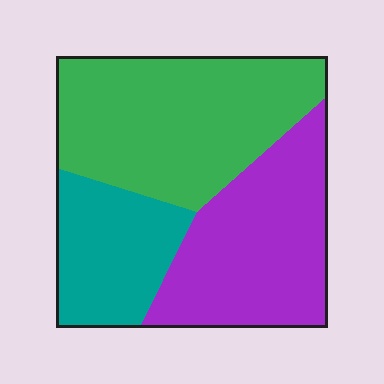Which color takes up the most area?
Green, at roughly 45%.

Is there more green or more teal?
Green.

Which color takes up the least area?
Teal, at roughly 20%.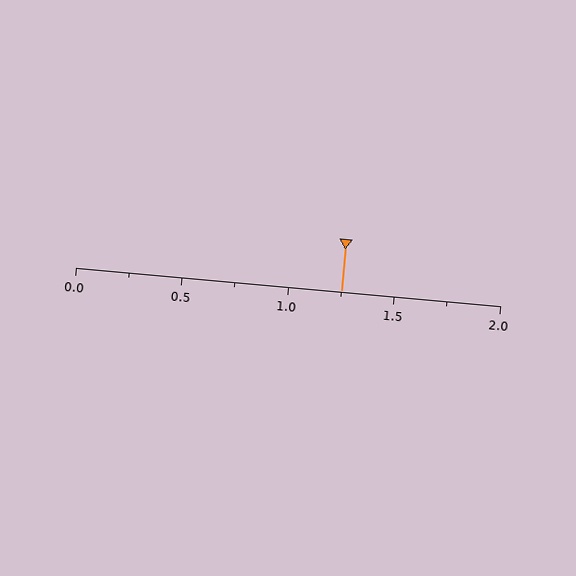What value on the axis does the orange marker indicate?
The marker indicates approximately 1.25.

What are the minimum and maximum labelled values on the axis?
The axis runs from 0.0 to 2.0.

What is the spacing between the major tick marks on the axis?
The major ticks are spaced 0.5 apart.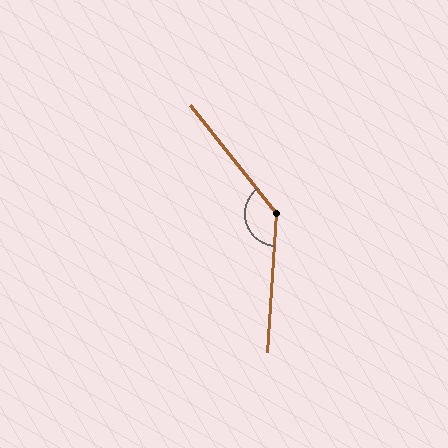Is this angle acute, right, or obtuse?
It is obtuse.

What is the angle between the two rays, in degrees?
Approximately 138 degrees.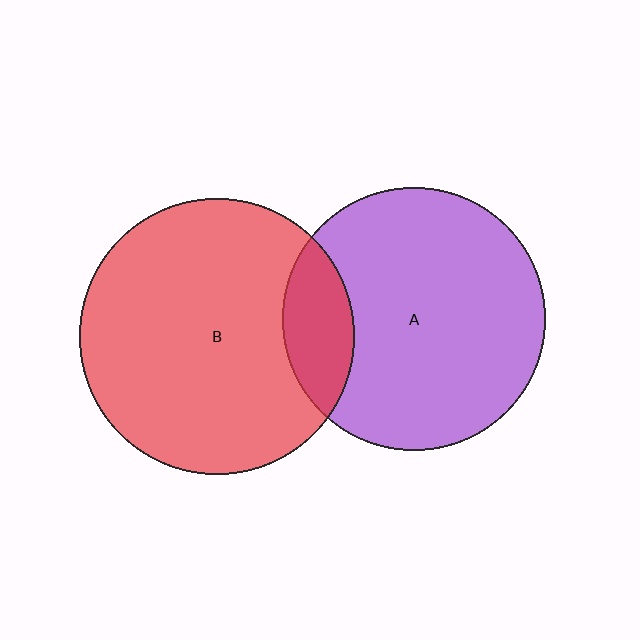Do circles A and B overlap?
Yes.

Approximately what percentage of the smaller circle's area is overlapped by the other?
Approximately 15%.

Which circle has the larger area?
Circle B (red).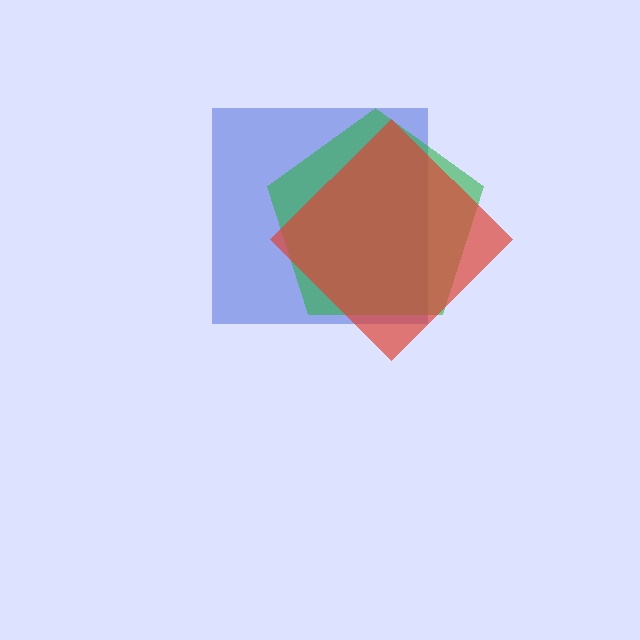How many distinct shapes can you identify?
There are 3 distinct shapes: a blue square, a green pentagon, a red diamond.